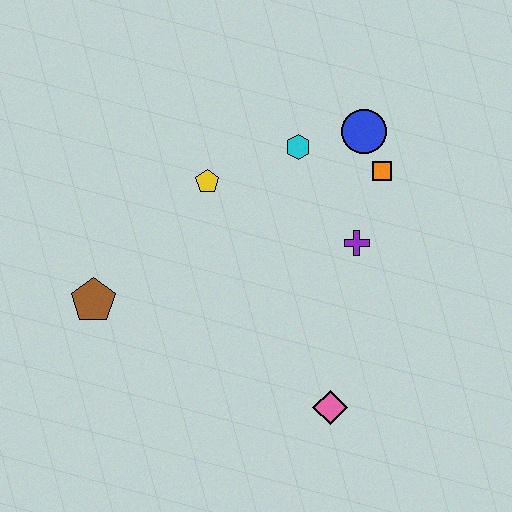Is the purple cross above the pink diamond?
Yes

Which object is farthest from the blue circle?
The brown pentagon is farthest from the blue circle.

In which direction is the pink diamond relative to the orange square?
The pink diamond is below the orange square.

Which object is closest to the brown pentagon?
The yellow pentagon is closest to the brown pentagon.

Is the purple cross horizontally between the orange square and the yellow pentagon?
Yes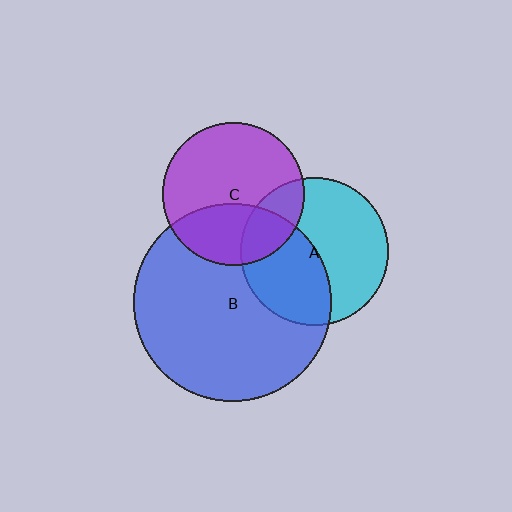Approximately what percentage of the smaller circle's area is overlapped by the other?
Approximately 45%.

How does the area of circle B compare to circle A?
Approximately 1.8 times.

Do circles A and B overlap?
Yes.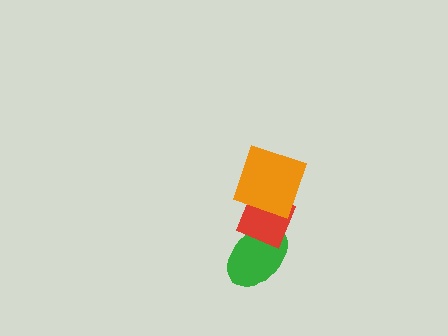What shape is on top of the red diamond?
The orange square is on top of the red diamond.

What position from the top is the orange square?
The orange square is 1st from the top.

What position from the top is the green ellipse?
The green ellipse is 3rd from the top.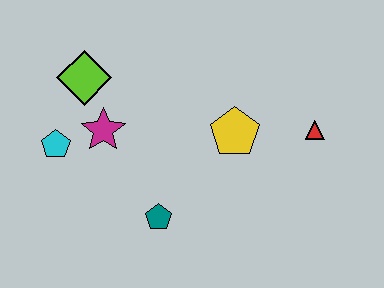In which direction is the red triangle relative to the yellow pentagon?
The red triangle is to the right of the yellow pentagon.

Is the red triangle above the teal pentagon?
Yes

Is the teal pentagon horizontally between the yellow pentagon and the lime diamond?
Yes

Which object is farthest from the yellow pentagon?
The cyan pentagon is farthest from the yellow pentagon.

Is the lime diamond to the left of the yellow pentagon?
Yes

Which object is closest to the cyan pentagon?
The magenta star is closest to the cyan pentagon.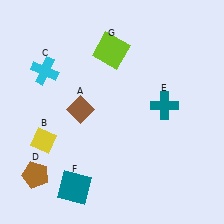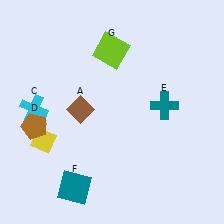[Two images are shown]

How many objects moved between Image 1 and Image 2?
2 objects moved between the two images.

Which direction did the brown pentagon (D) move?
The brown pentagon (D) moved up.